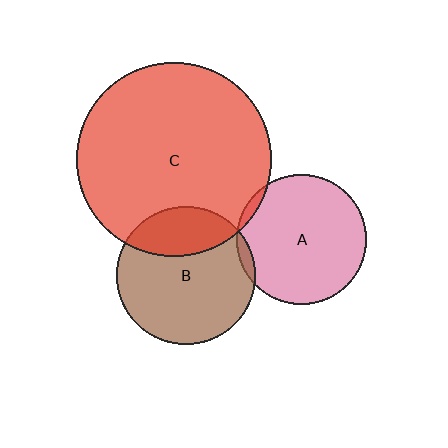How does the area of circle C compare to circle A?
Approximately 2.3 times.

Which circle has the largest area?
Circle C (red).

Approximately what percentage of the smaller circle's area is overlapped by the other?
Approximately 25%.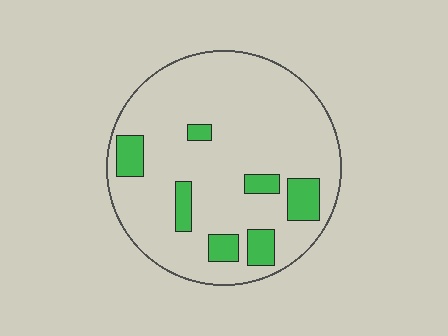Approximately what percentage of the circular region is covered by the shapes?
Approximately 15%.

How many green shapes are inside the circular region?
7.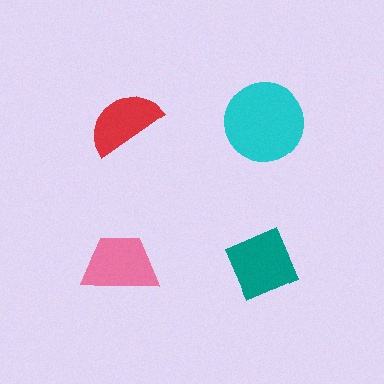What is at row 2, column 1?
A pink trapezoid.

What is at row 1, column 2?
A cyan circle.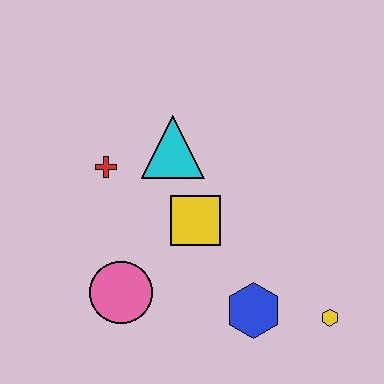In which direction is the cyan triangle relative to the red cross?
The cyan triangle is to the right of the red cross.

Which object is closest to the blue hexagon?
The yellow hexagon is closest to the blue hexagon.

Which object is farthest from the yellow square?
The yellow hexagon is farthest from the yellow square.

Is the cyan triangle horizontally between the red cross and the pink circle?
No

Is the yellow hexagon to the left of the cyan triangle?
No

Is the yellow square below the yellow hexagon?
No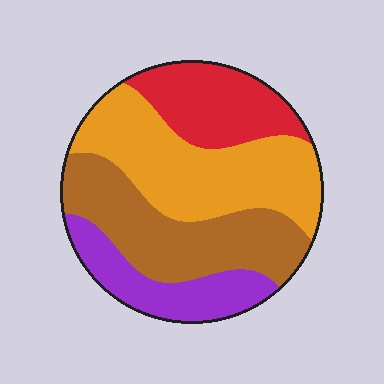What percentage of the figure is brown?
Brown takes up between a sixth and a third of the figure.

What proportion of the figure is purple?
Purple takes up less than a sixth of the figure.